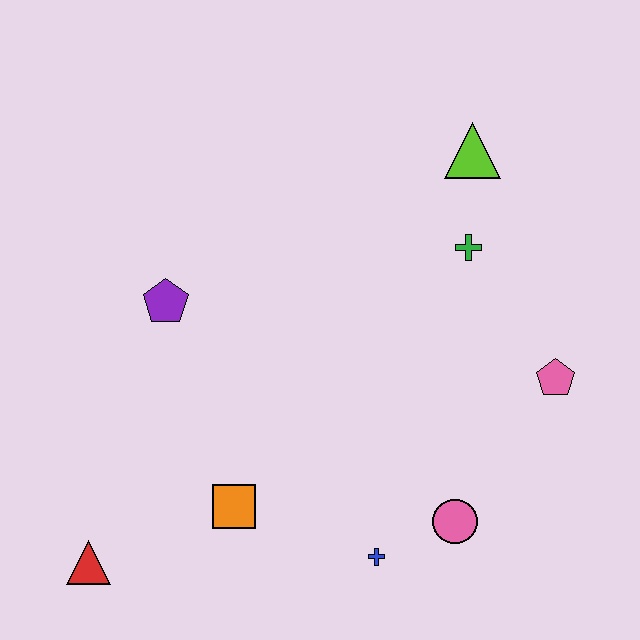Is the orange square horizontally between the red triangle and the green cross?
Yes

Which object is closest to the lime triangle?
The green cross is closest to the lime triangle.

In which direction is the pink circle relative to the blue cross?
The pink circle is to the right of the blue cross.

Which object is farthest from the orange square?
The lime triangle is farthest from the orange square.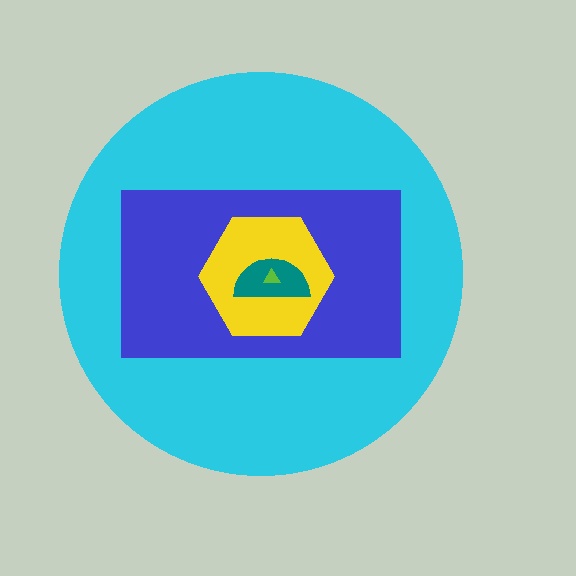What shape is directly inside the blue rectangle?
The yellow hexagon.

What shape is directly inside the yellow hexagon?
The teal semicircle.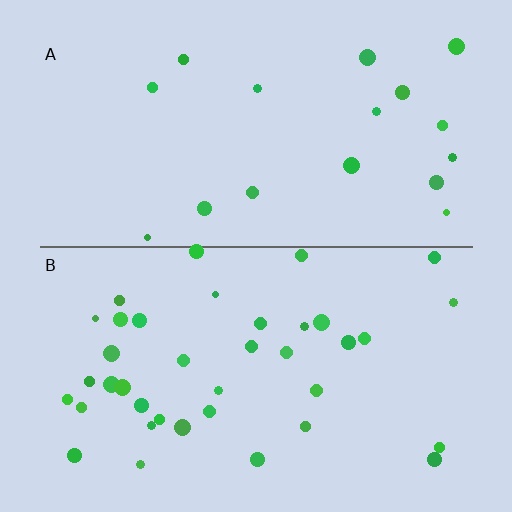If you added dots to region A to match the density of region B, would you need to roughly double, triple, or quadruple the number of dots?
Approximately double.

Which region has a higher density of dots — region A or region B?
B (the bottom).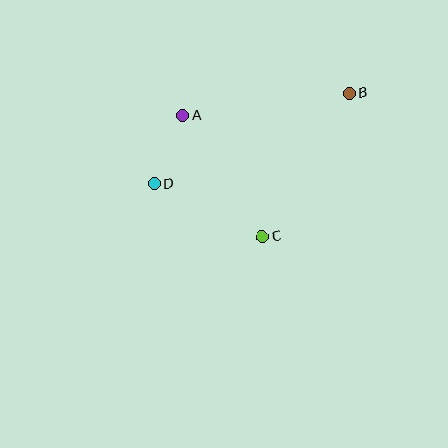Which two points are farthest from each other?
Points B and D are farthest from each other.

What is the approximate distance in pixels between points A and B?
The distance between A and B is approximately 168 pixels.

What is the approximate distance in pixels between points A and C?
The distance between A and C is approximately 145 pixels.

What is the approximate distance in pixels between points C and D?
The distance between C and D is approximately 120 pixels.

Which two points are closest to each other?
Points A and D are closest to each other.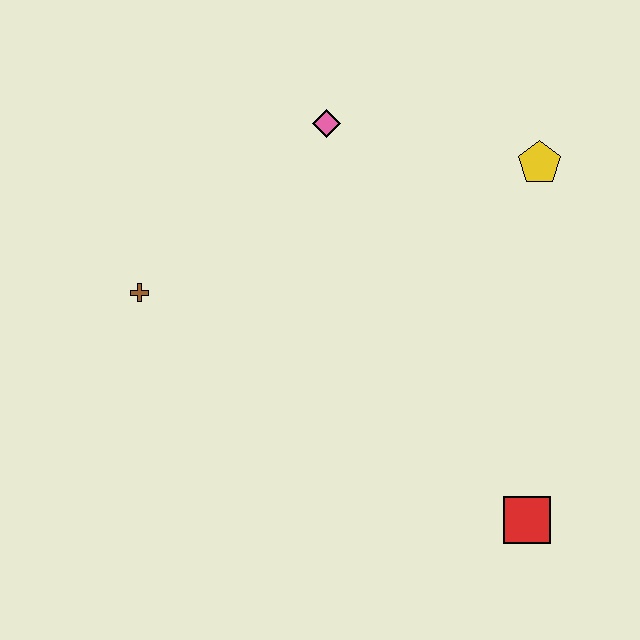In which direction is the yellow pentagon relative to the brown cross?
The yellow pentagon is to the right of the brown cross.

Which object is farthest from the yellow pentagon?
The brown cross is farthest from the yellow pentagon.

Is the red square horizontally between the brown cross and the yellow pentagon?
Yes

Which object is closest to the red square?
The yellow pentagon is closest to the red square.